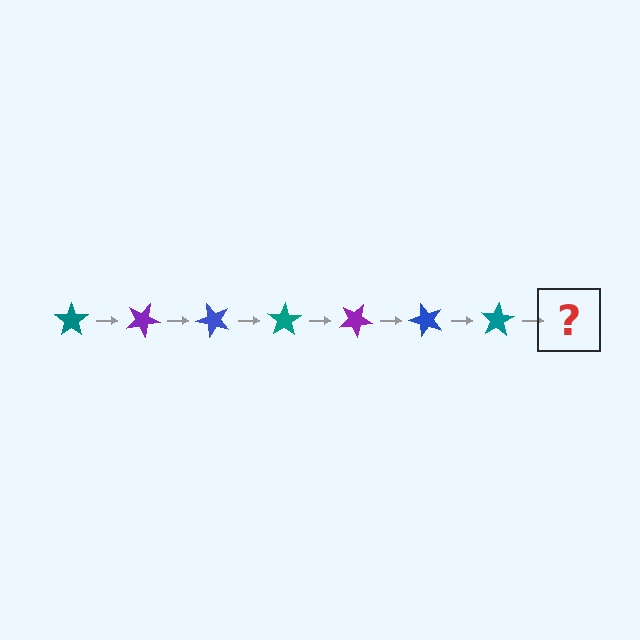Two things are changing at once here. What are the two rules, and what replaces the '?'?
The two rules are that it rotates 25 degrees each step and the color cycles through teal, purple, and blue. The '?' should be a purple star, rotated 175 degrees from the start.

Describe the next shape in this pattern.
It should be a purple star, rotated 175 degrees from the start.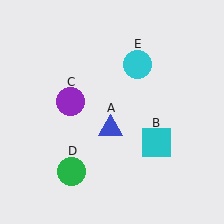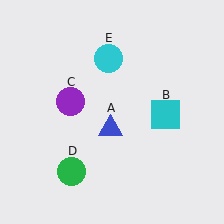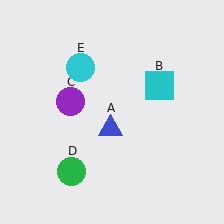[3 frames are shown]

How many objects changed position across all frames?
2 objects changed position: cyan square (object B), cyan circle (object E).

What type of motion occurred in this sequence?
The cyan square (object B), cyan circle (object E) rotated counterclockwise around the center of the scene.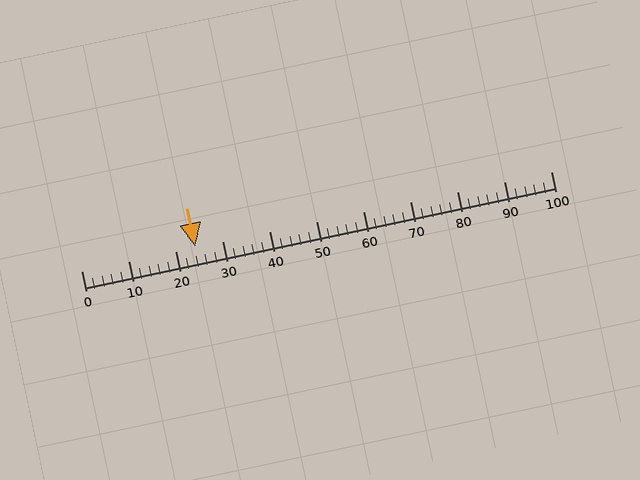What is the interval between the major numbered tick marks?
The major tick marks are spaced 10 units apart.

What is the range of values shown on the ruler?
The ruler shows values from 0 to 100.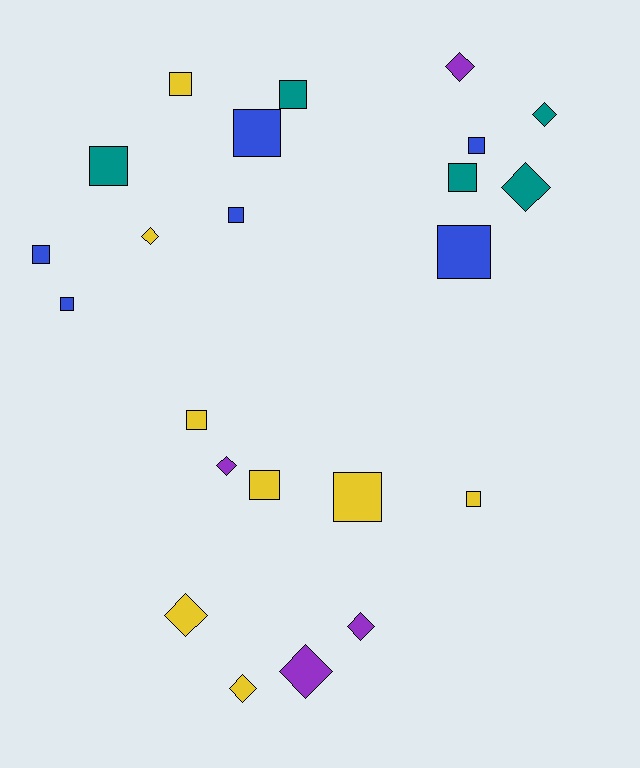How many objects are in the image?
There are 23 objects.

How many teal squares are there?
There are 3 teal squares.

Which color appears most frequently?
Yellow, with 8 objects.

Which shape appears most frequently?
Square, with 14 objects.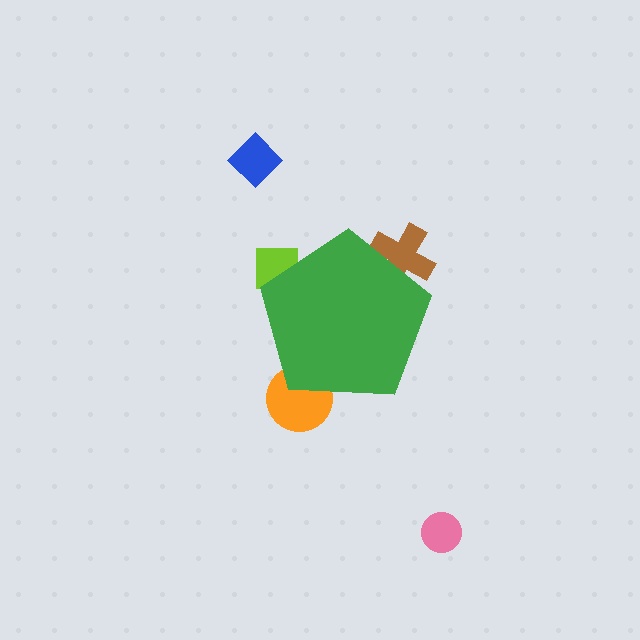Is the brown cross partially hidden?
Yes, the brown cross is partially hidden behind the green pentagon.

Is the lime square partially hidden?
Yes, the lime square is partially hidden behind the green pentagon.